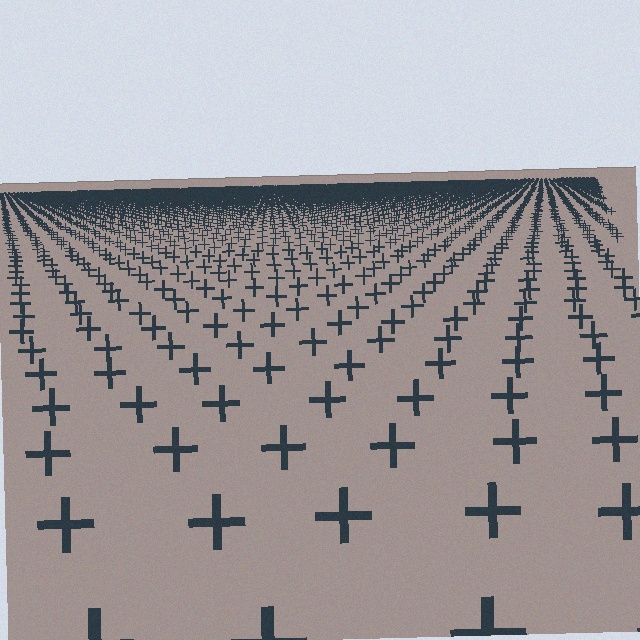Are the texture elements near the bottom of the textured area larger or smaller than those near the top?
Larger. Near the bottom, elements are closer to the viewer and appear at a bigger on-screen size.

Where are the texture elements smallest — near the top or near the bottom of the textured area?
Near the top.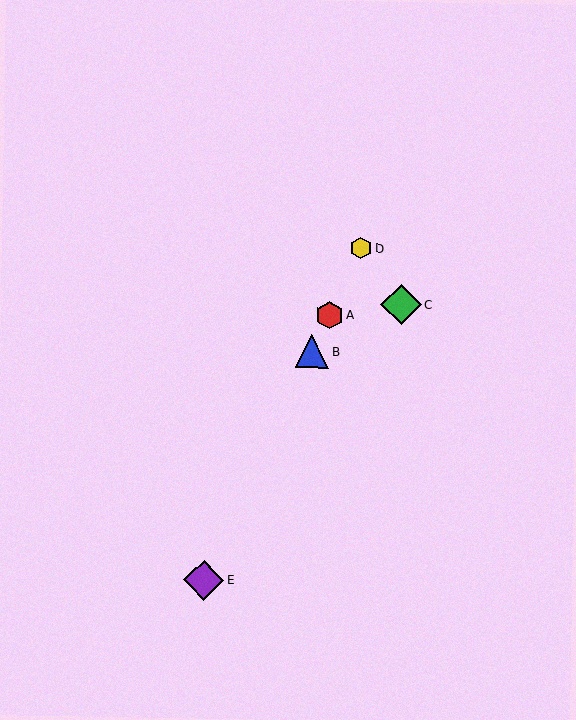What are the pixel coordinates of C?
Object C is at (401, 305).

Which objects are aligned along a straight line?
Objects A, B, D, E are aligned along a straight line.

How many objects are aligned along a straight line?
4 objects (A, B, D, E) are aligned along a straight line.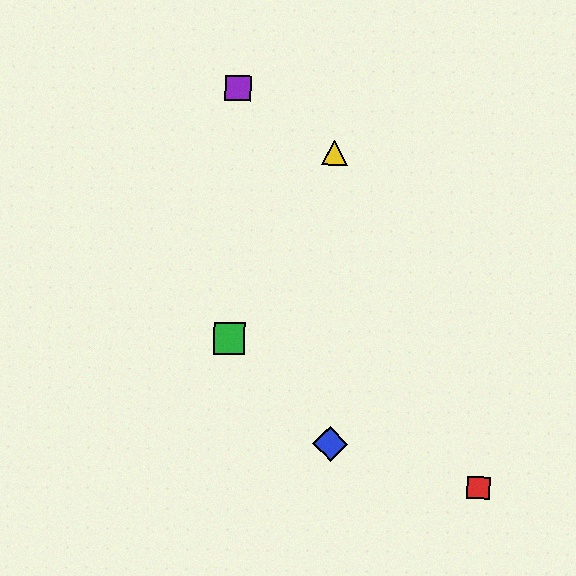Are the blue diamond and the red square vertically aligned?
No, the blue diamond is at x≈330 and the red square is at x≈479.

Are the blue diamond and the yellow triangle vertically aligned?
Yes, both are at x≈330.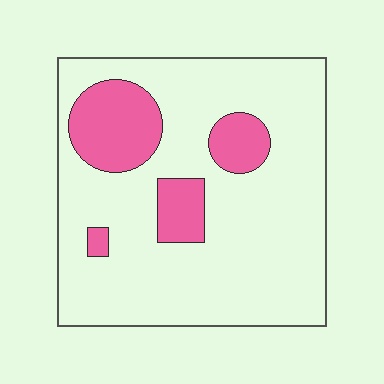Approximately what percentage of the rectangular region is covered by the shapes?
Approximately 20%.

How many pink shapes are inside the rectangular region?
4.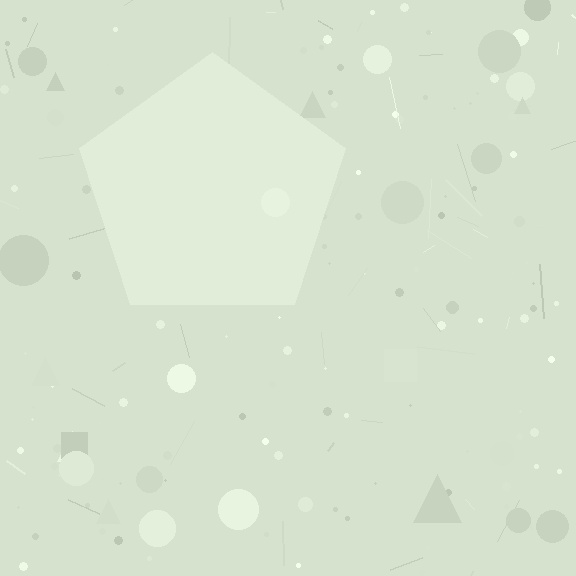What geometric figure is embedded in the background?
A pentagon is embedded in the background.